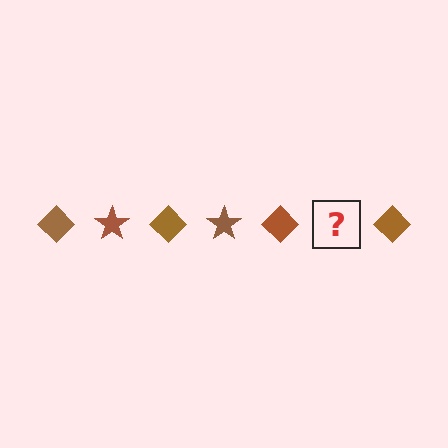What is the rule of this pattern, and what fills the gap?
The rule is that the pattern cycles through diamond, star shapes in brown. The gap should be filled with a brown star.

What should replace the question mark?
The question mark should be replaced with a brown star.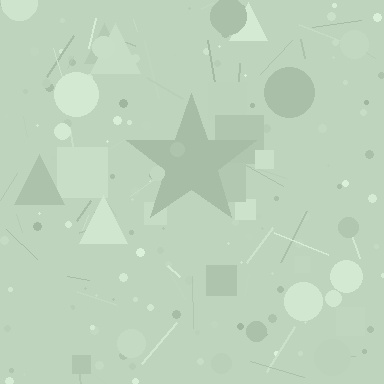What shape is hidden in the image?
A star is hidden in the image.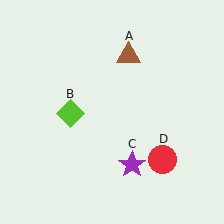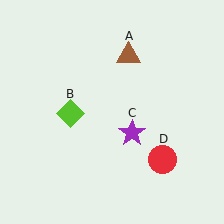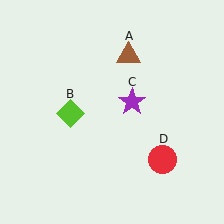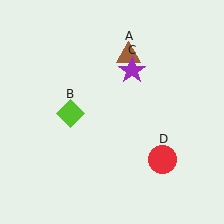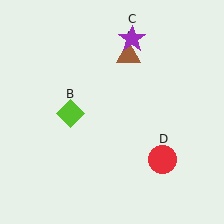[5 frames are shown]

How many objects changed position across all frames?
1 object changed position: purple star (object C).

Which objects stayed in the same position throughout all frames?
Brown triangle (object A) and lime diamond (object B) and red circle (object D) remained stationary.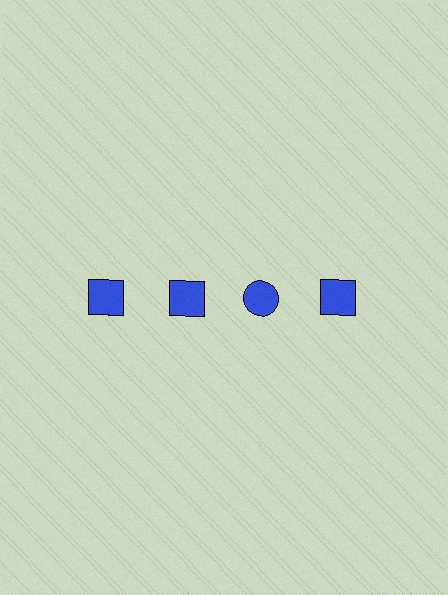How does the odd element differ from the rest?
It has a different shape: circle instead of square.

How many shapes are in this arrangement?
There are 4 shapes arranged in a grid pattern.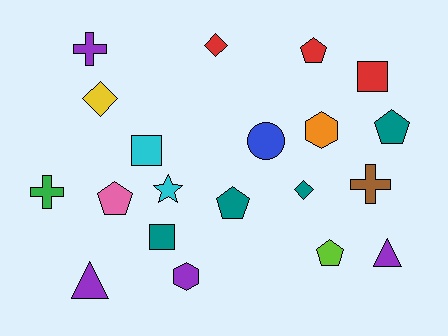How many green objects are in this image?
There is 1 green object.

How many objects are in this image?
There are 20 objects.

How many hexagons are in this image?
There are 2 hexagons.